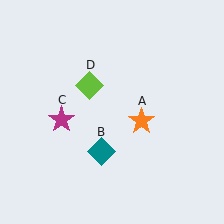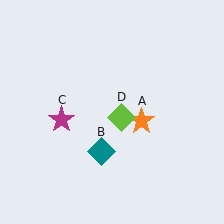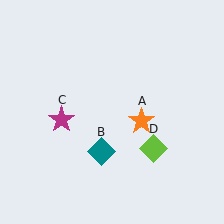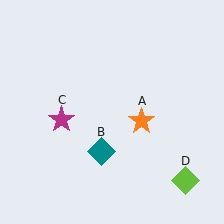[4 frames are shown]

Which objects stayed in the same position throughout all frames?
Orange star (object A) and teal diamond (object B) and magenta star (object C) remained stationary.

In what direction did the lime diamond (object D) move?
The lime diamond (object D) moved down and to the right.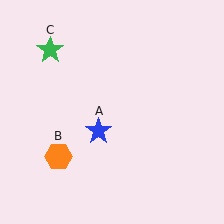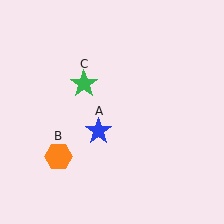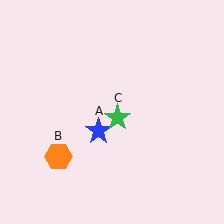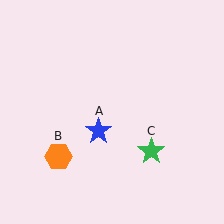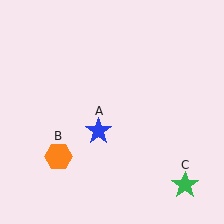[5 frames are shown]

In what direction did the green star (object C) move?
The green star (object C) moved down and to the right.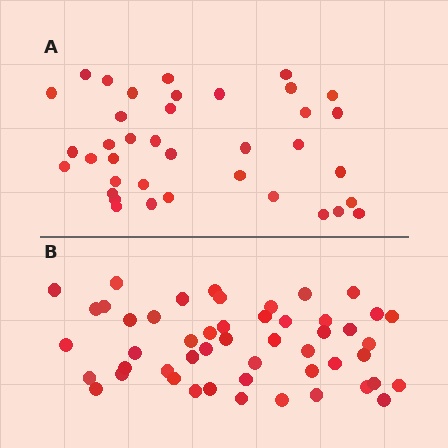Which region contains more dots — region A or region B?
Region B (the bottom region) has more dots.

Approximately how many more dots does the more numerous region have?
Region B has roughly 12 or so more dots than region A.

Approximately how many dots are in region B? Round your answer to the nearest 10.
About 50 dots.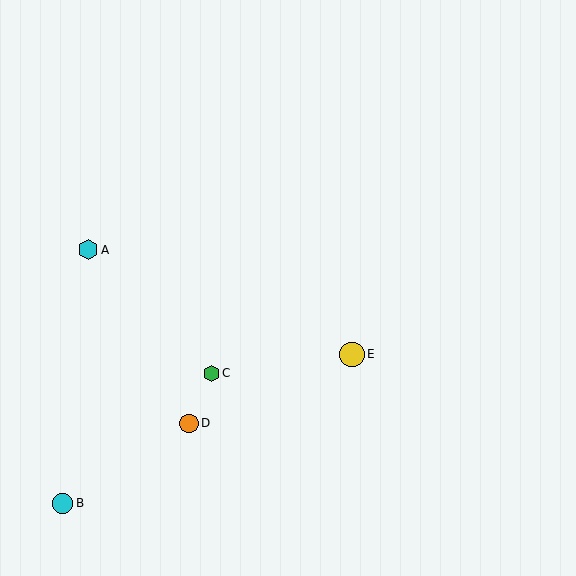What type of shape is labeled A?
Shape A is a cyan hexagon.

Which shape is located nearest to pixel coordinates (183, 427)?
The orange circle (labeled D) at (189, 423) is nearest to that location.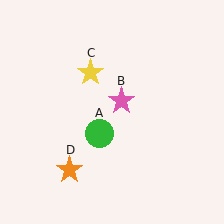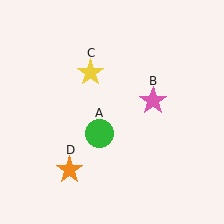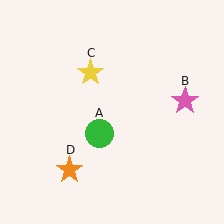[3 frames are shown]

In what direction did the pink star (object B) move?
The pink star (object B) moved right.